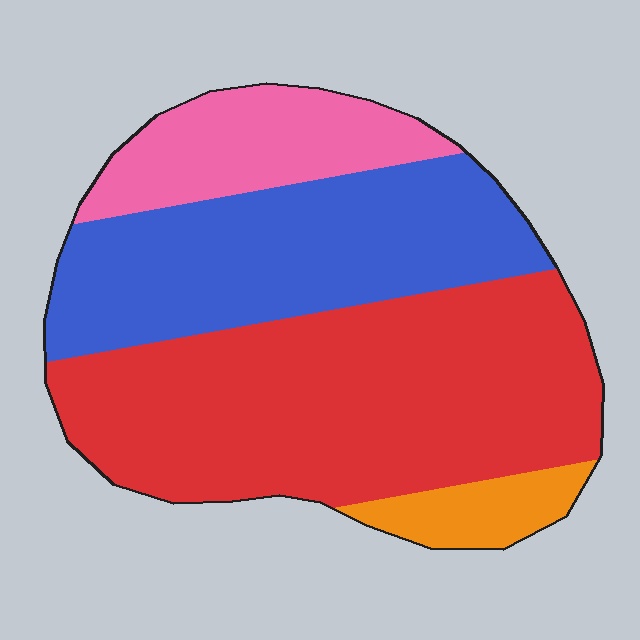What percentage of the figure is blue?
Blue covers roughly 30% of the figure.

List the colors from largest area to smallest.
From largest to smallest: red, blue, pink, orange.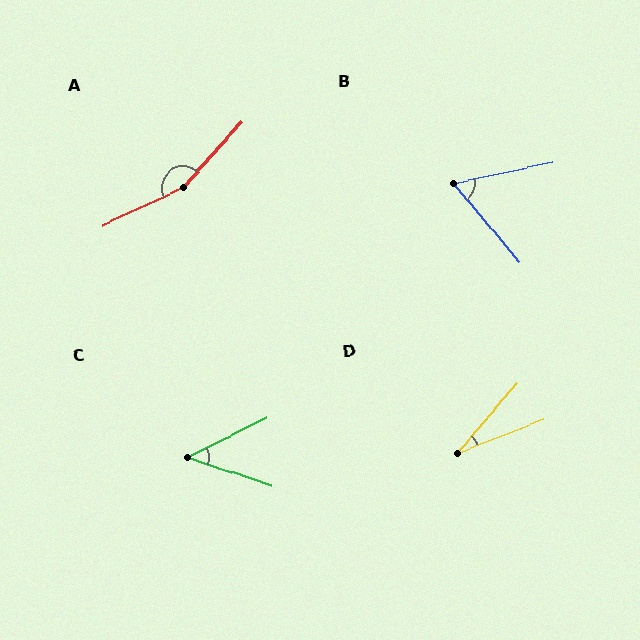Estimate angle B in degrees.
Approximately 62 degrees.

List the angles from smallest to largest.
D (28°), C (45°), B (62°), A (157°).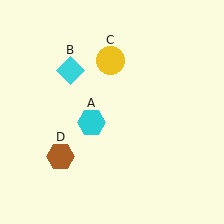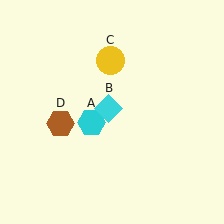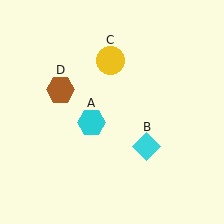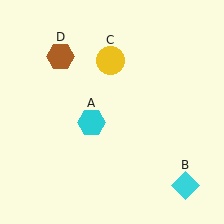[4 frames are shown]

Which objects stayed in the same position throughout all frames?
Cyan hexagon (object A) and yellow circle (object C) remained stationary.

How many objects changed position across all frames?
2 objects changed position: cyan diamond (object B), brown hexagon (object D).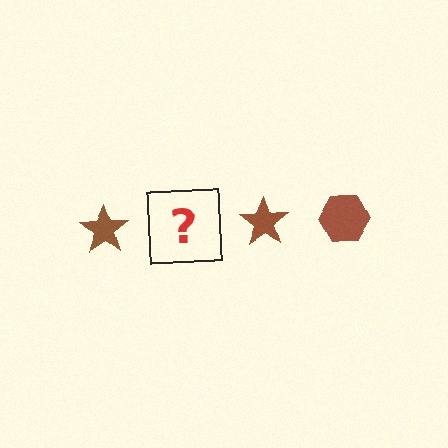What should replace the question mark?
The question mark should be replaced with a brown hexagon.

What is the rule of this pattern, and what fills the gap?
The rule is that the pattern cycles through star, hexagon shapes in brown. The gap should be filled with a brown hexagon.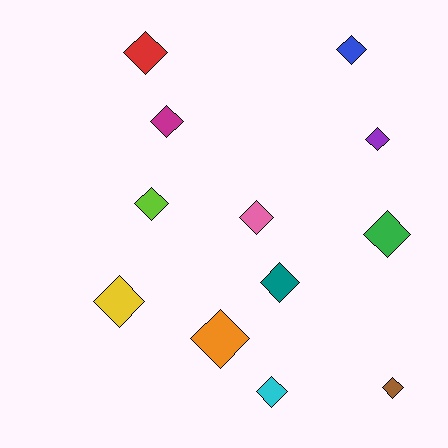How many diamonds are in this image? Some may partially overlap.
There are 12 diamonds.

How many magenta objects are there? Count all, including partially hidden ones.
There is 1 magenta object.